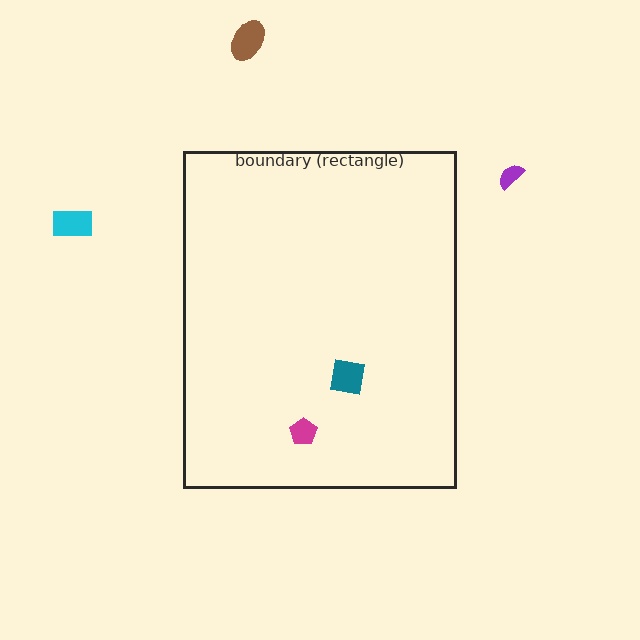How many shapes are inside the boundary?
2 inside, 3 outside.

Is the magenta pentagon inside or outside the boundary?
Inside.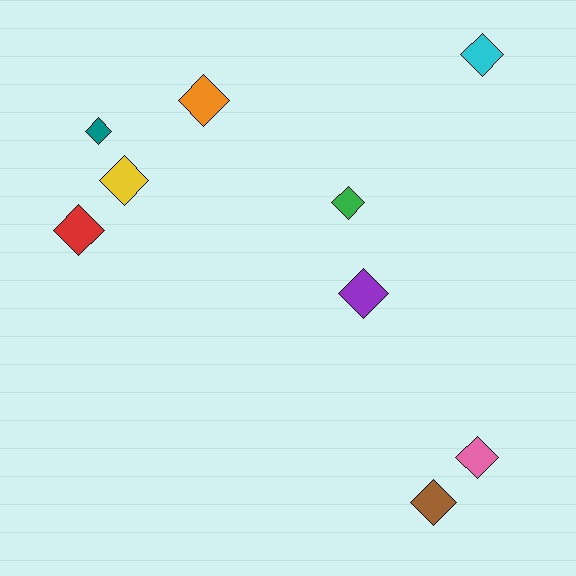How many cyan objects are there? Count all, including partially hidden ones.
There is 1 cyan object.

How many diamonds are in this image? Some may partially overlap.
There are 9 diamonds.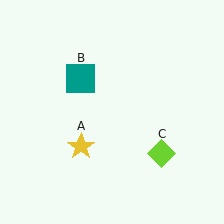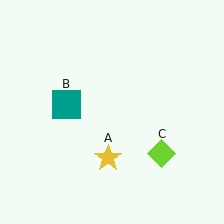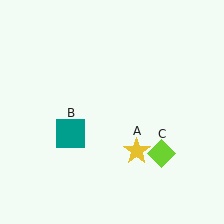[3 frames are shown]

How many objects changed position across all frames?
2 objects changed position: yellow star (object A), teal square (object B).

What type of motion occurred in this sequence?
The yellow star (object A), teal square (object B) rotated counterclockwise around the center of the scene.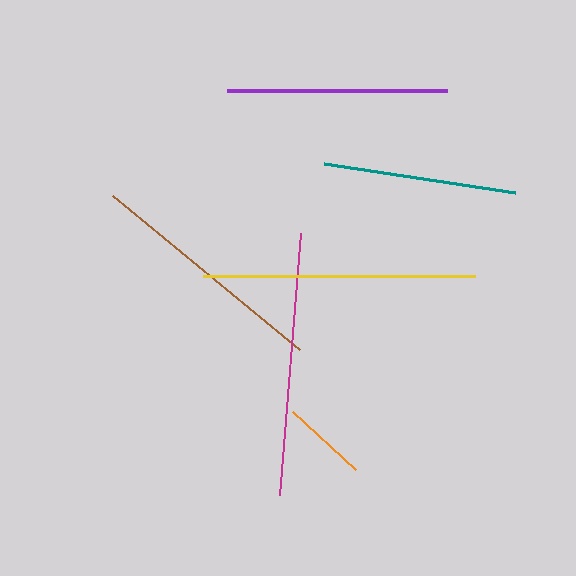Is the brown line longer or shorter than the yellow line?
The yellow line is longer than the brown line.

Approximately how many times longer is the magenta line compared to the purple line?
The magenta line is approximately 1.2 times the length of the purple line.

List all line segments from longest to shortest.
From longest to shortest: yellow, magenta, brown, purple, teal, orange.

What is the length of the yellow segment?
The yellow segment is approximately 272 pixels long.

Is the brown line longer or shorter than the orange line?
The brown line is longer than the orange line.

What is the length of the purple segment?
The purple segment is approximately 220 pixels long.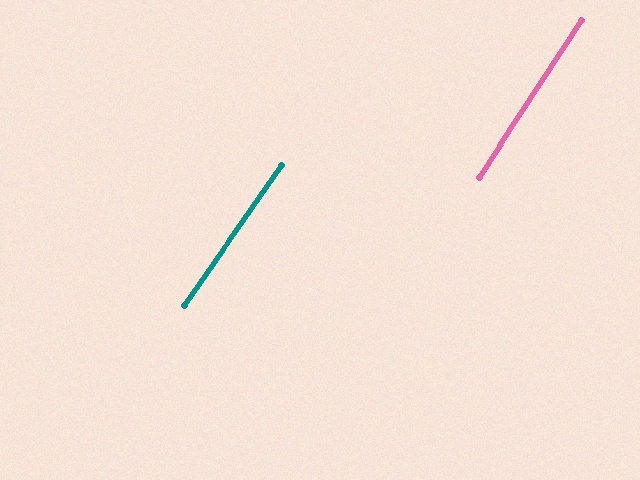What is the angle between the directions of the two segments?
Approximately 2 degrees.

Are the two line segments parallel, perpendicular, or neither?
Parallel — their directions differ by only 1.6°.